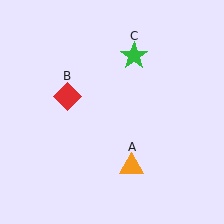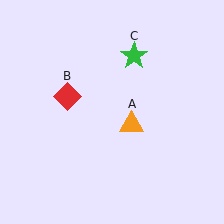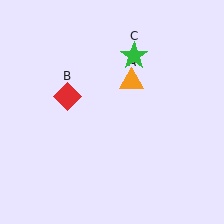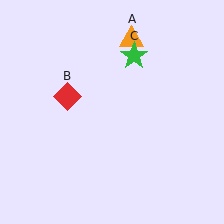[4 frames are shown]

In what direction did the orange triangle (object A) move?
The orange triangle (object A) moved up.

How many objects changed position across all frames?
1 object changed position: orange triangle (object A).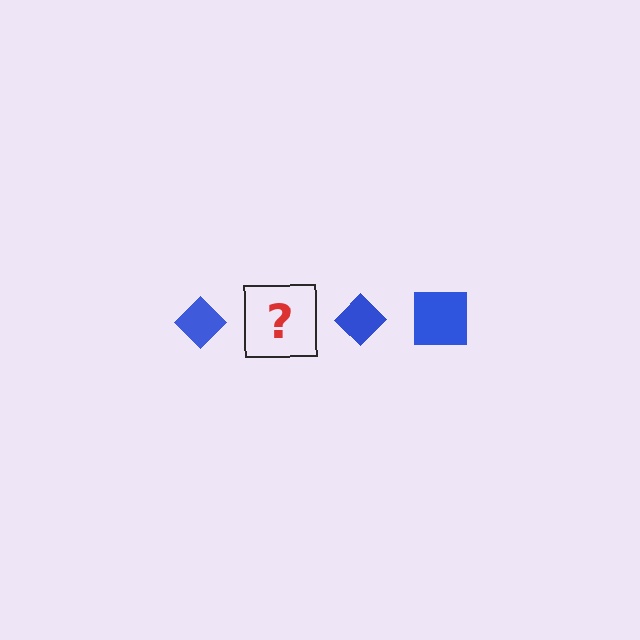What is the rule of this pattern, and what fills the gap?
The rule is that the pattern cycles through diamond, square shapes in blue. The gap should be filled with a blue square.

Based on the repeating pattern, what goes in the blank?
The blank should be a blue square.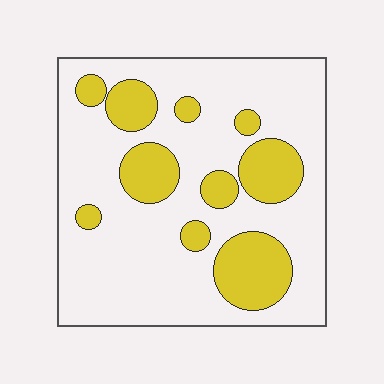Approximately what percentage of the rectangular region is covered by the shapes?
Approximately 25%.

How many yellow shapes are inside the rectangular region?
10.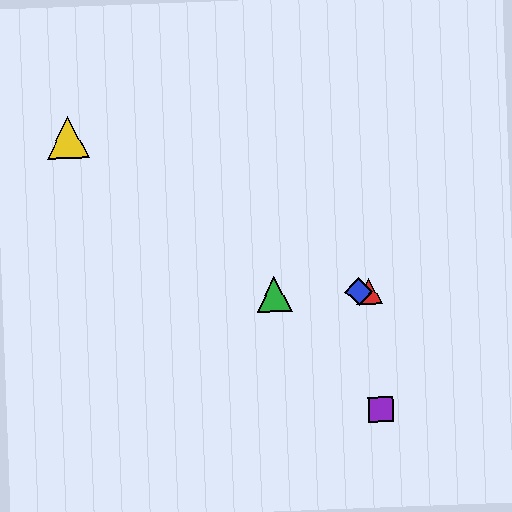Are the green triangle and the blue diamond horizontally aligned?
Yes, both are at y≈295.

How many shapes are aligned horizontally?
3 shapes (the red triangle, the blue diamond, the green triangle) are aligned horizontally.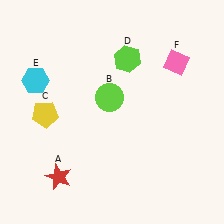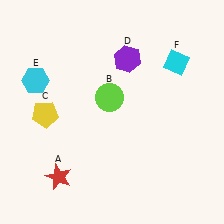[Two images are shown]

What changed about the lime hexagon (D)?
In Image 1, D is lime. In Image 2, it changed to purple.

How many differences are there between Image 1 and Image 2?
There are 2 differences between the two images.